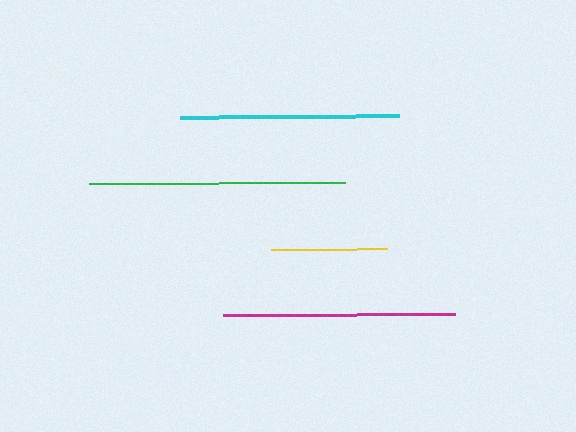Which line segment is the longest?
The green line is the longest at approximately 256 pixels.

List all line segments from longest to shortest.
From longest to shortest: green, magenta, cyan, yellow.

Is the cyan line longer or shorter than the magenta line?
The magenta line is longer than the cyan line.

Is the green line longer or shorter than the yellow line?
The green line is longer than the yellow line.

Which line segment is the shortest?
The yellow line is the shortest at approximately 116 pixels.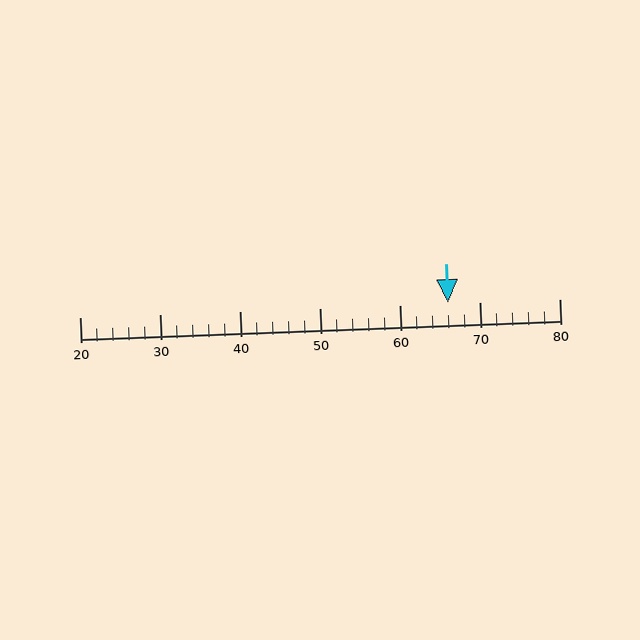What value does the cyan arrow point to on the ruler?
The cyan arrow points to approximately 66.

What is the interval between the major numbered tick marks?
The major tick marks are spaced 10 units apart.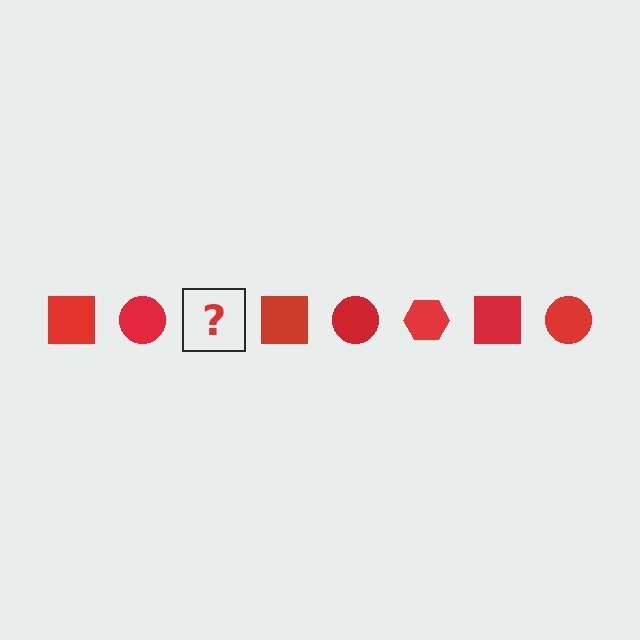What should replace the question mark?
The question mark should be replaced with a red hexagon.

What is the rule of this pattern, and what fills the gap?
The rule is that the pattern cycles through square, circle, hexagon shapes in red. The gap should be filled with a red hexagon.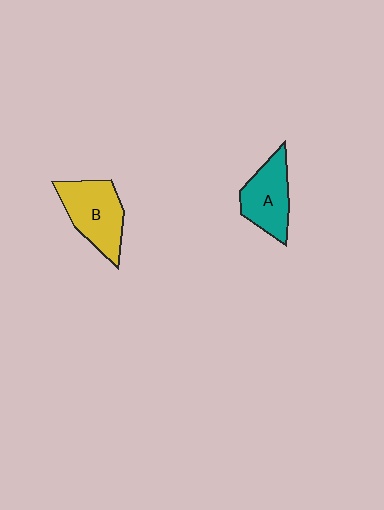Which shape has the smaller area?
Shape A (teal).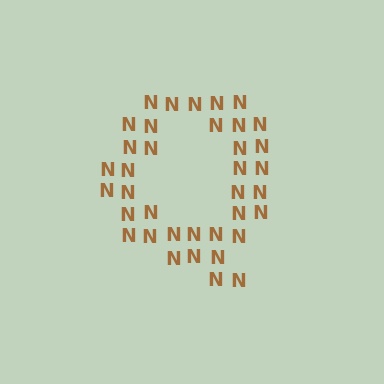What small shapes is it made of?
It is made of small letter N's.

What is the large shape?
The large shape is the letter Q.